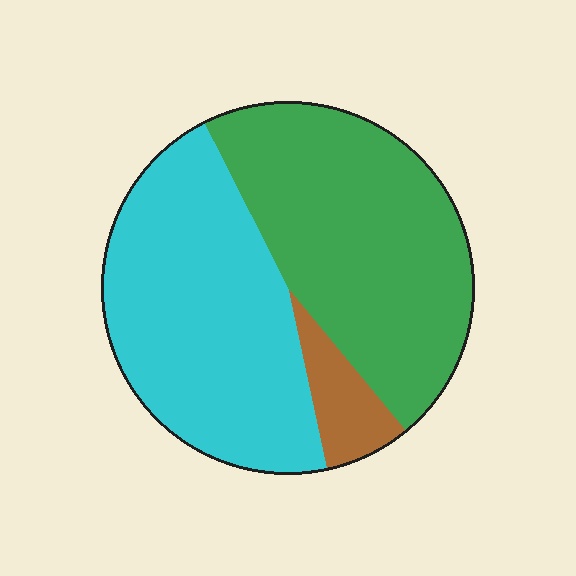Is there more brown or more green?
Green.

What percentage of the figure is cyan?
Cyan covers around 45% of the figure.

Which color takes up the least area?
Brown, at roughly 10%.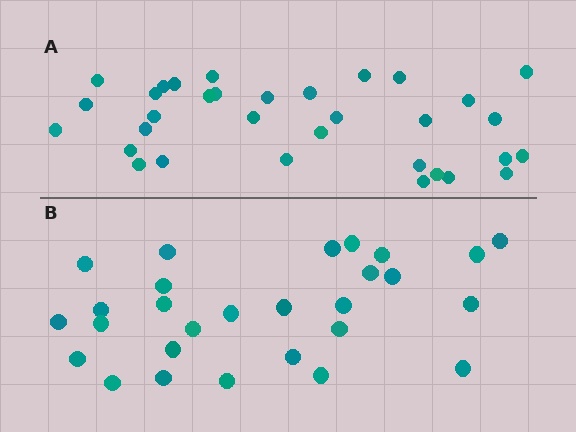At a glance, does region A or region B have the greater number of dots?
Region A (the top region) has more dots.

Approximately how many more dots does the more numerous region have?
Region A has about 5 more dots than region B.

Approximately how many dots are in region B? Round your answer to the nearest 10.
About 30 dots. (The exact count is 28, which rounds to 30.)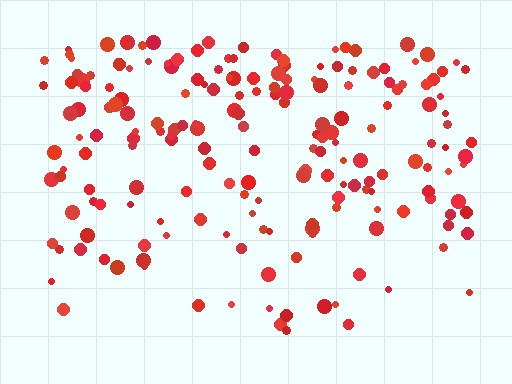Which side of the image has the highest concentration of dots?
The top.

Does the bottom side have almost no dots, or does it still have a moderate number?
Still a moderate number, just noticeably fewer than the top.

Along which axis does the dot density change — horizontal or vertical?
Vertical.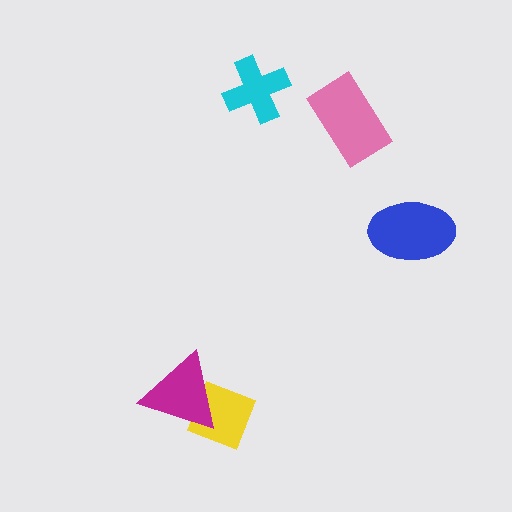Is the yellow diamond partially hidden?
Yes, it is partially covered by another shape.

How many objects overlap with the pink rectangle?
0 objects overlap with the pink rectangle.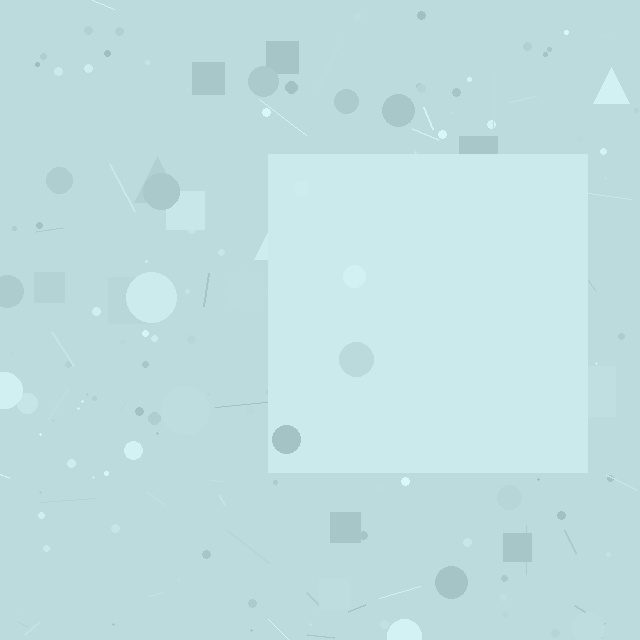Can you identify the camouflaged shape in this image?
The camouflaged shape is a square.